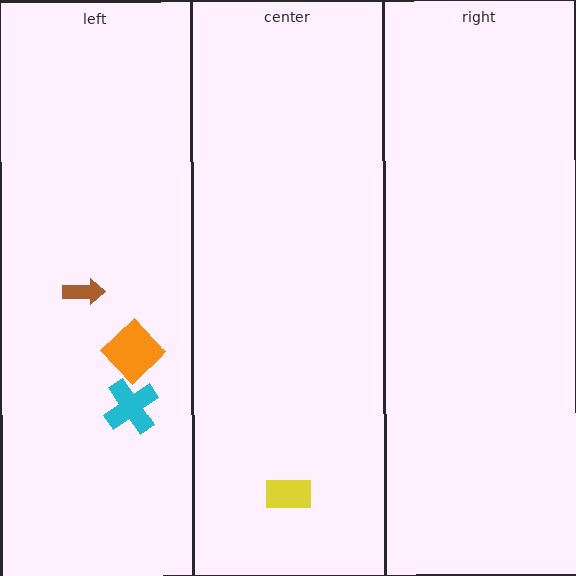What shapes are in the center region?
The yellow rectangle.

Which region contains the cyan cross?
The left region.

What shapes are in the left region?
The cyan cross, the orange diamond, the brown arrow.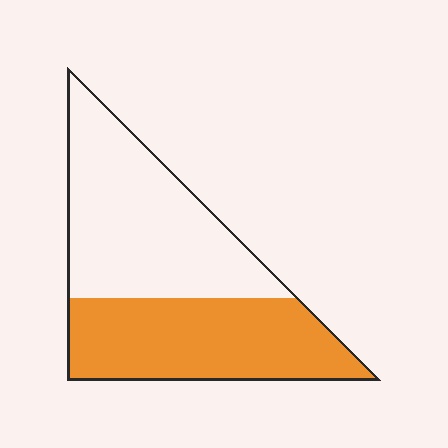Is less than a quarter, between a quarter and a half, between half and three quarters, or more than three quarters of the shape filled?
Between a quarter and a half.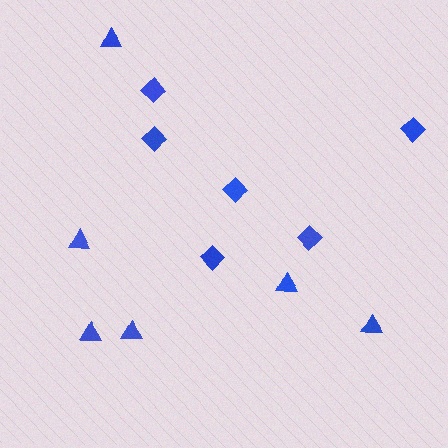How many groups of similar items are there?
There are 2 groups: one group of diamonds (6) and one group of triangles (6).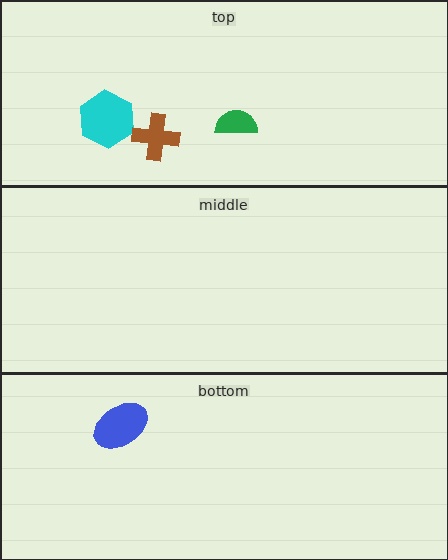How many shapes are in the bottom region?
1.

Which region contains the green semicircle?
The top region.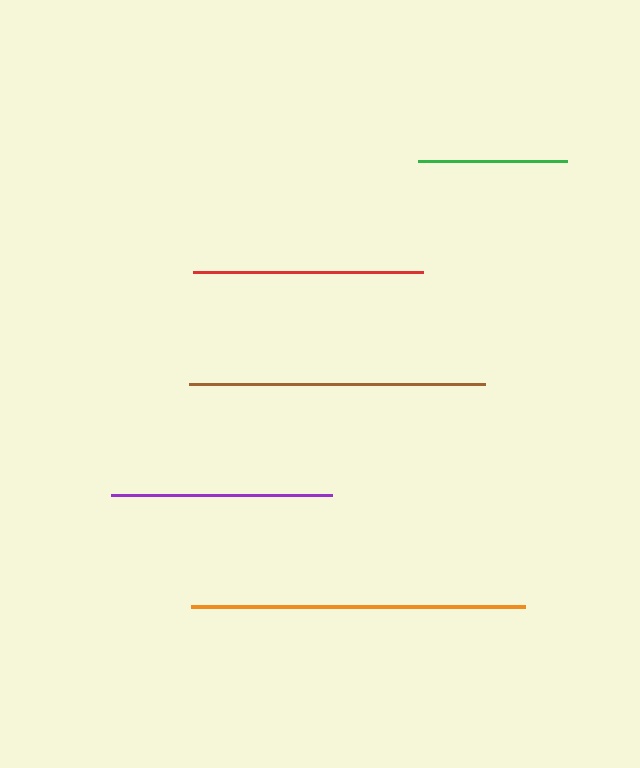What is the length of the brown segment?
The brown segment is approximately 296 pixels long.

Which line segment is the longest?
The orange line is the longest at approximately 335 pixels.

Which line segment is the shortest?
The green line is the shortest at approximately 149 pixels.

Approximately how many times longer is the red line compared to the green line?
The red line is approximately 1.5 times the length of the green line.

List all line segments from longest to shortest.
From longest to shortest: orange, brown, red, purple, green.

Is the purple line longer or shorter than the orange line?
The orange line is longer than the purple line.